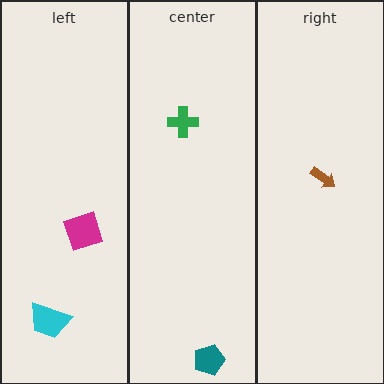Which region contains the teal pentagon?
The center region.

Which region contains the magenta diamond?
The left region.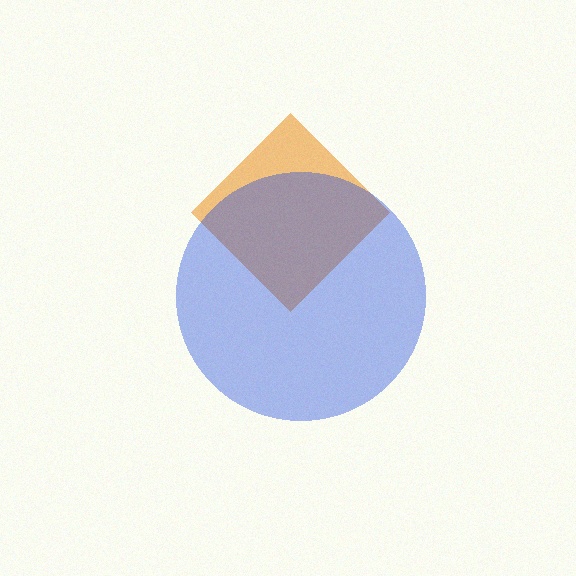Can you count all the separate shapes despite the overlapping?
Yes, there are 2 separate shapes.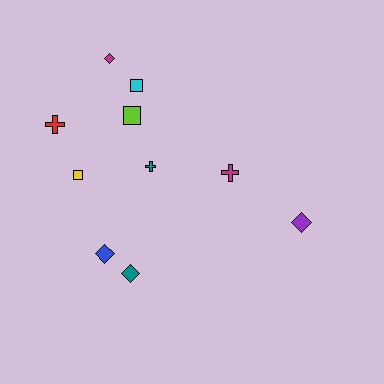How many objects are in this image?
There are 10 objects.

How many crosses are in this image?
There are 3 crosses.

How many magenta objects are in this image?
There are 2 magenta objects.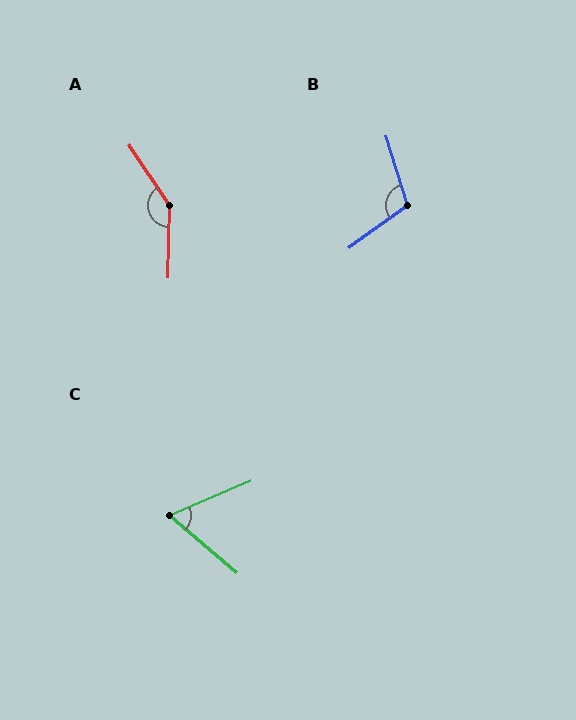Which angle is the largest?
A, at approximately 145 degrees.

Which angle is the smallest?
C, at approximately 64 degrees.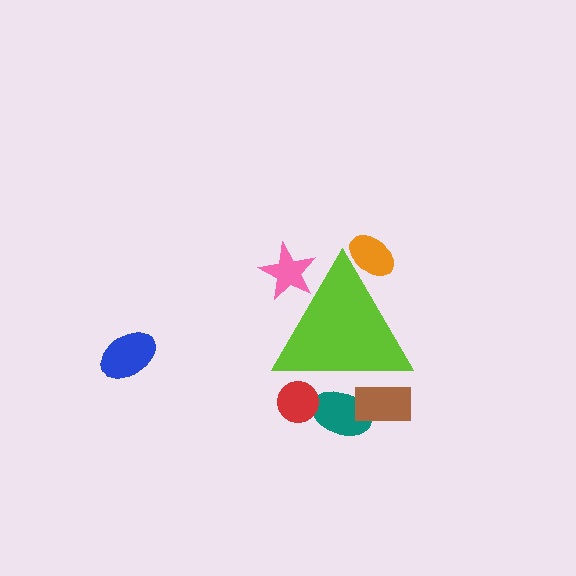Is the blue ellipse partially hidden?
No, the blue ellipse is fully visible.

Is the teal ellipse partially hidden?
Yes, the teal ellipse is partially hidden behind the lime triangle.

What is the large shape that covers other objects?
A lime triangle.